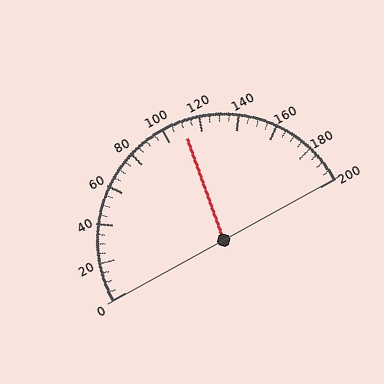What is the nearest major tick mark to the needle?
The nearest major tick mark is 120.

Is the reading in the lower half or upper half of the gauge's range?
The reading is in the upper half of the range (0 to 200).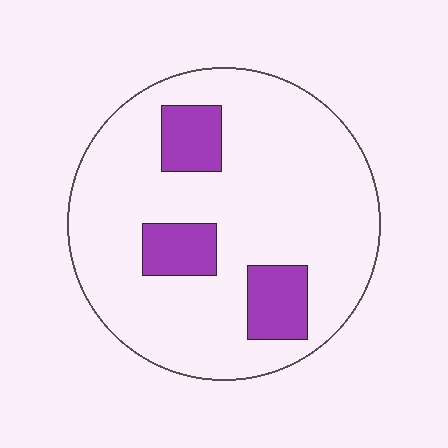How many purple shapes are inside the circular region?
3.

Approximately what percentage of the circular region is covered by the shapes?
Approximately 15%.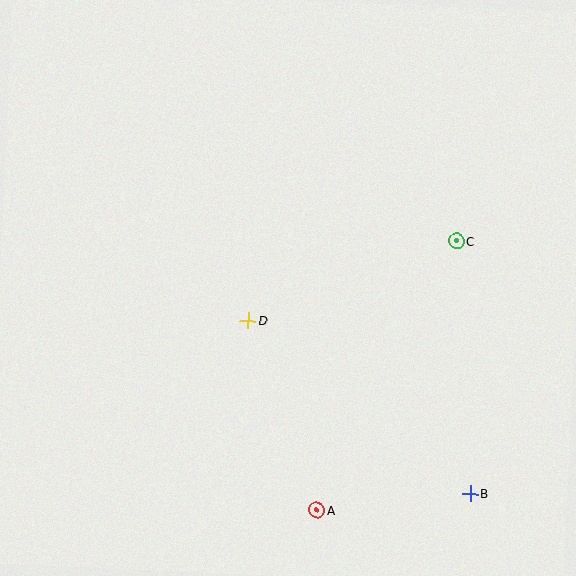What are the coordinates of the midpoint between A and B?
The midpoint between A and B is at (393, 502).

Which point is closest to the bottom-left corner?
Point A is closest to the bottom-left corner.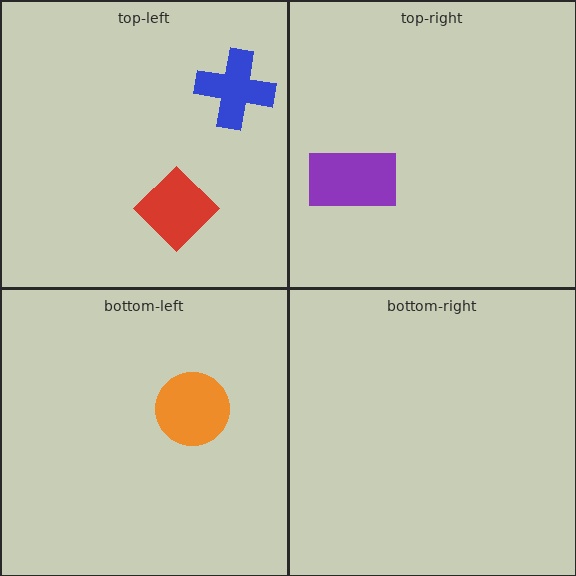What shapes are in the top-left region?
The red diamond, the blue cross.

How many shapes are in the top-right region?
1.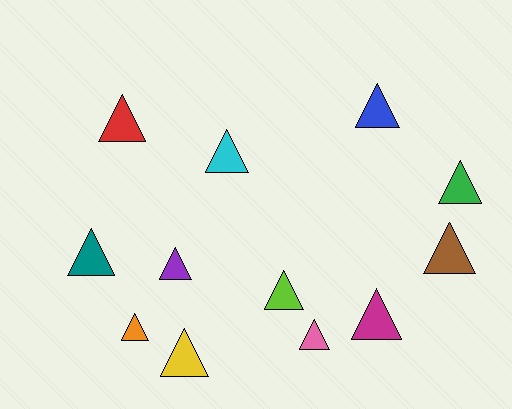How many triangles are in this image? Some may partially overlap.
There are 12 triangles.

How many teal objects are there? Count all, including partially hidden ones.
There is 1 teal object.